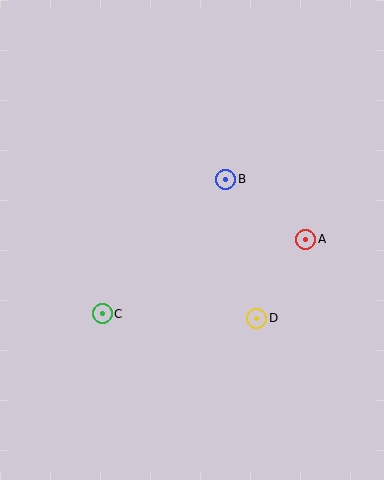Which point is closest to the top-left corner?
Point B is closest to the top-left corner.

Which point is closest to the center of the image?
Point B at (226, 179) is closest to the center.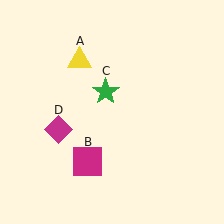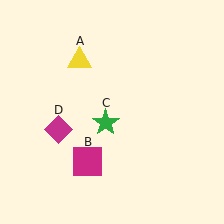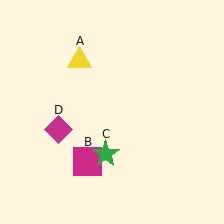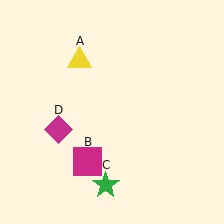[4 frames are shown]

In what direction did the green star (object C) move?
The green star (object C) moved down.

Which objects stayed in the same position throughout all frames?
Yellow triangle (object A) and magenta square (object B) and magenta diamond (object D) remained stationary.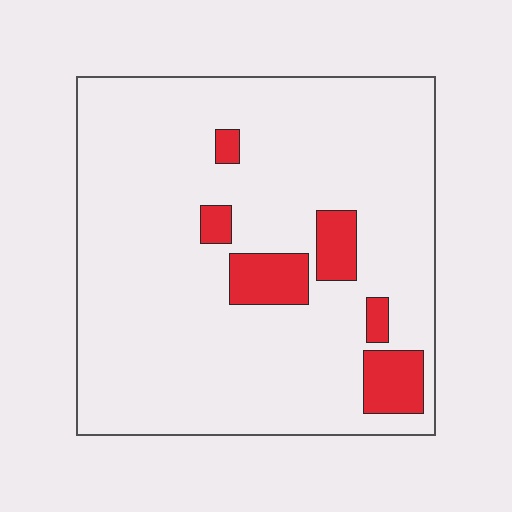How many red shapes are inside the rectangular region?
6.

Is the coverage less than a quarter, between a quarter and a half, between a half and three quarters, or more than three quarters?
Less than a quarter.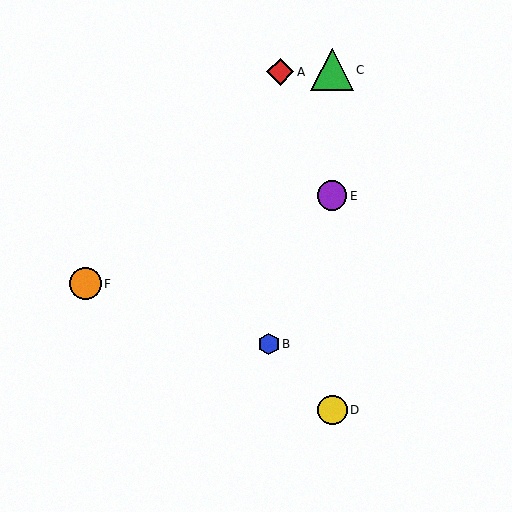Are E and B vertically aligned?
No, E is at x≈332 and B is at x≈269.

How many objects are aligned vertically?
3 objects (C, D, E) are aligned vertically.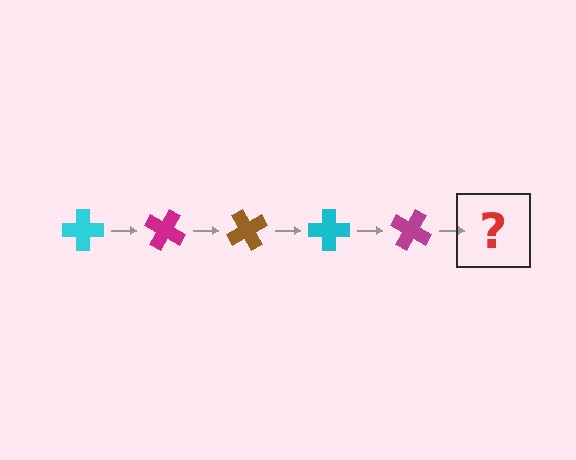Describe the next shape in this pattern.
It should be a brown cross, rotated 150 degrees from the start.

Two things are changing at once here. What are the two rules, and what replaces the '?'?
The two rules are that it rotates 30 degrees each step and the color cycles through cyan, magenta, and brown. The '?' should be a brown cross, rotated 150 degrees from the start.